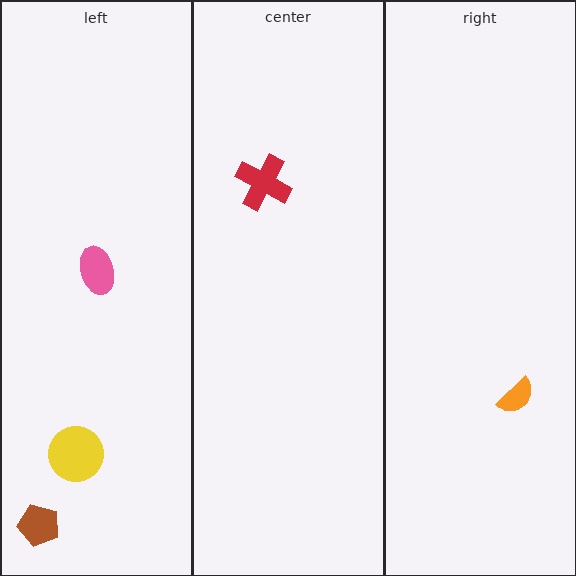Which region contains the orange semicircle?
The right region.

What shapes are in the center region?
The red cross.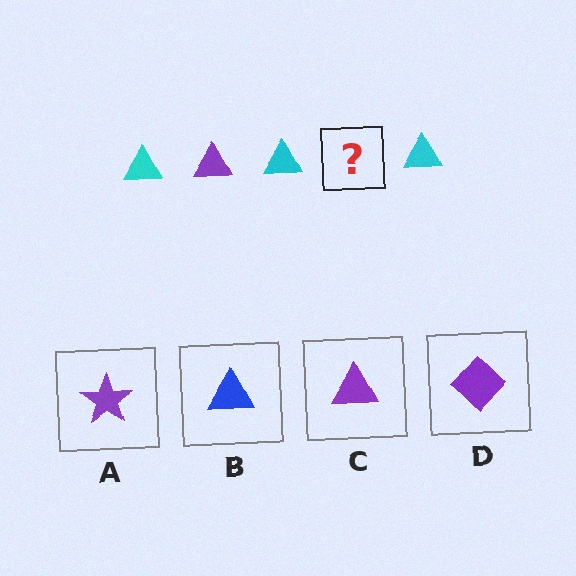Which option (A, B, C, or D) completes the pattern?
C.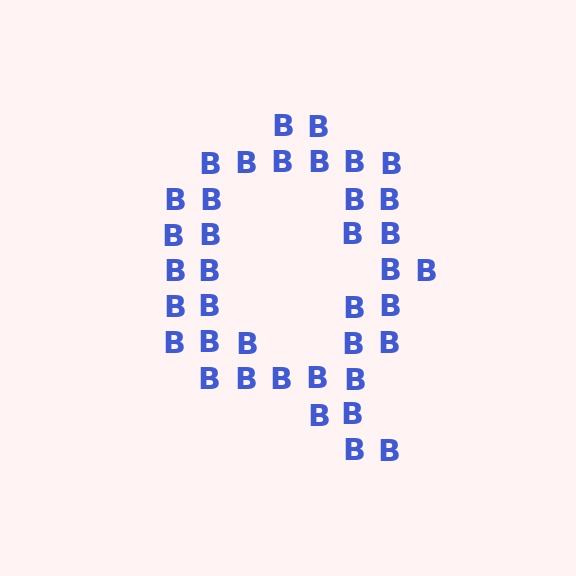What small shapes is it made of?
It is made of small letter B's.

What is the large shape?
The large shape is the letter Q.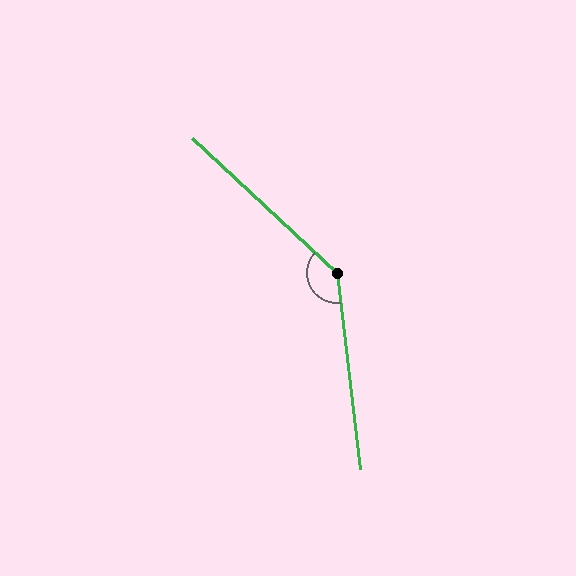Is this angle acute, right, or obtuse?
It is obtuse.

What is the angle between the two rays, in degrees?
Approximately 140 degrees.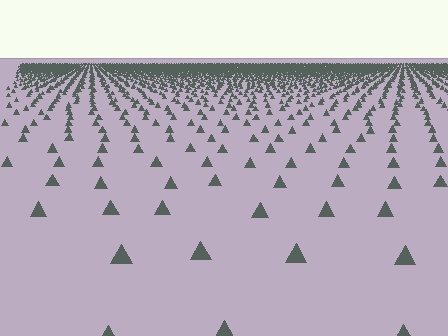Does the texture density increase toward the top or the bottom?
Density increases toward the top.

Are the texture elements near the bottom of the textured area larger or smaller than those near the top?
Larger. Near the bottom, elements are closer to the viewer and appear at a bigger on-screen size.